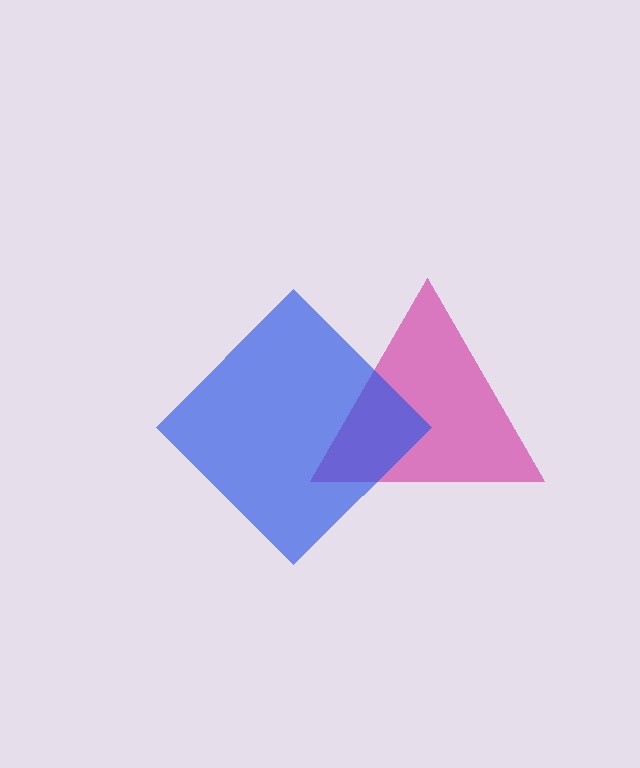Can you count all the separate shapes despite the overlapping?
Yes, there are 2 separate shapes.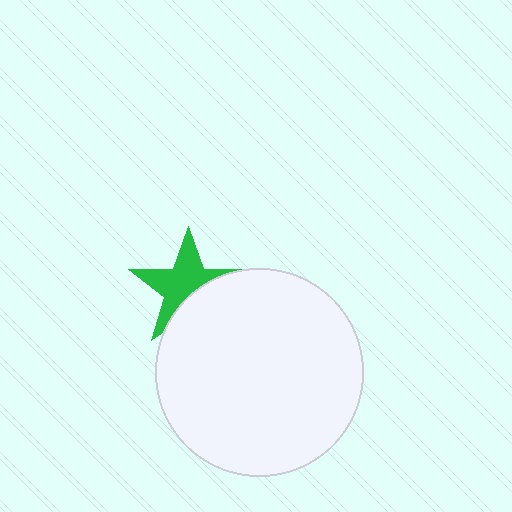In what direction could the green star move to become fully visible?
The green star could move up. That would shift it out from behind the white circle entirely.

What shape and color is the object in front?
The object in front is a white circle.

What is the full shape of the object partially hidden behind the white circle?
The partially hidden object is a green star.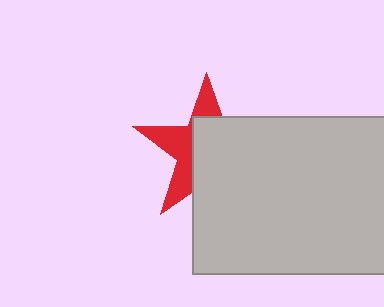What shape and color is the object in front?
The object in front is a light gray rectangle.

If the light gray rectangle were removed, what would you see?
You would see the complete red star.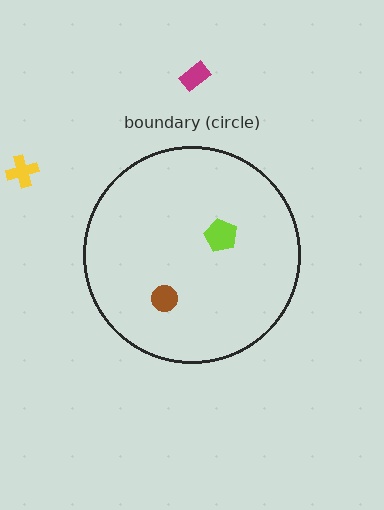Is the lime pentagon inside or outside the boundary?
Inside.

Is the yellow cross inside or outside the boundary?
Outside.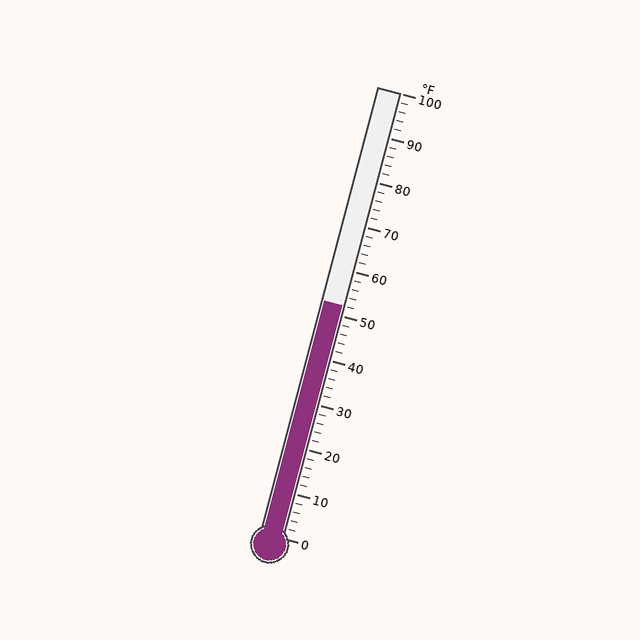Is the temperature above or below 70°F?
The temperature is below 70°F.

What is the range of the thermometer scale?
The thermometer scale ranges from 0°F to 100°F.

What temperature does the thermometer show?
The thermometer shows approximately 52°F.